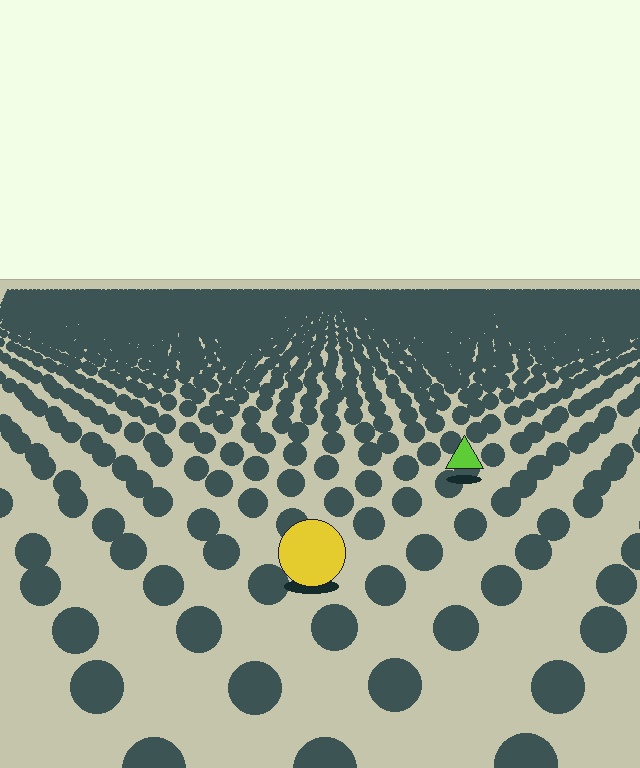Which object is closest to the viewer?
The yellow circle is closest. The texture marks near it are larger and more spread out.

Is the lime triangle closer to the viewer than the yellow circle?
No. The yellow circle is closer — you can tell from the texture gradient: the ground texture is coarser near it.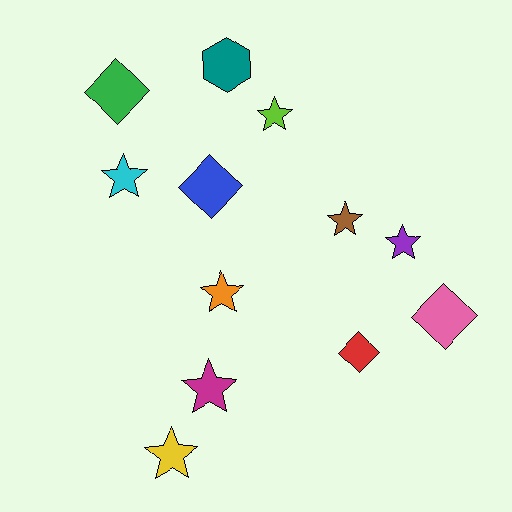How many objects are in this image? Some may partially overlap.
There are 12 objects.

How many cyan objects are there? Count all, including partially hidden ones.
There is 1 cyan object.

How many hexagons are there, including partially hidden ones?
There is 1 hexagon.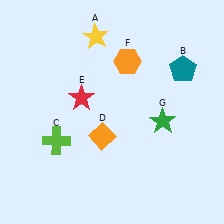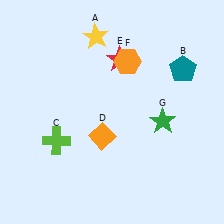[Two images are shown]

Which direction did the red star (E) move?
The red star (E) moved up.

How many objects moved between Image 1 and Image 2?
1 object moved between the two images.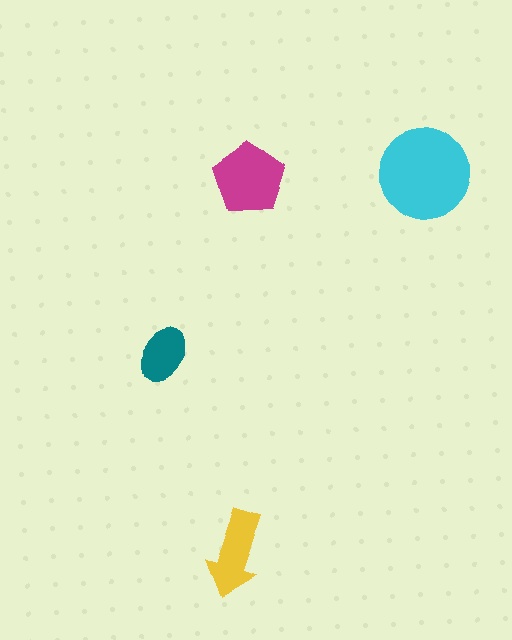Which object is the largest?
The cyan circle.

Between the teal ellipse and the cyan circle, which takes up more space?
The cyan circle.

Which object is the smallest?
The teal ellipse.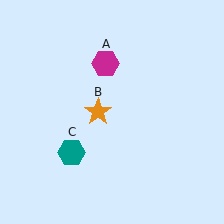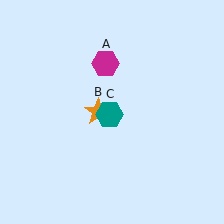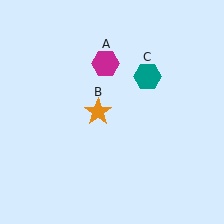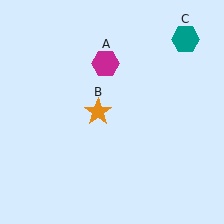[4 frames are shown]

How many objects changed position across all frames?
1 object changed position: teal hexagon (object C).